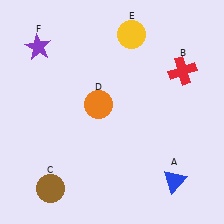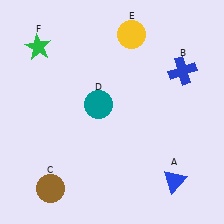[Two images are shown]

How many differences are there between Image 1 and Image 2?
There are 3 differences between the two images.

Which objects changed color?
B changed from red to blue. D changed from orange to teal. F changed from purple to green.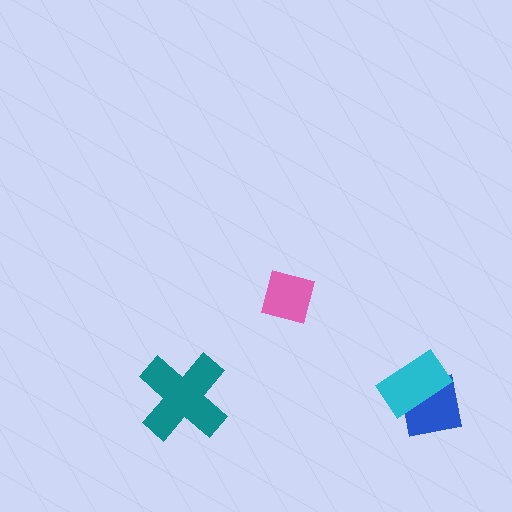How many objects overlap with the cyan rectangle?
1 object overlaps with the cyan rectangle.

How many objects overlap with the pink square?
0 objects overlap with the pink square.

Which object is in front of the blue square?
The cyan rectangle is in front of the blue square.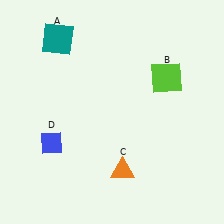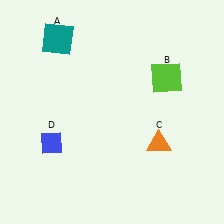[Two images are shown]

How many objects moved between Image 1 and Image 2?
1 object moved between the two images.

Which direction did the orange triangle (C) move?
The orange triangle (C) moved right.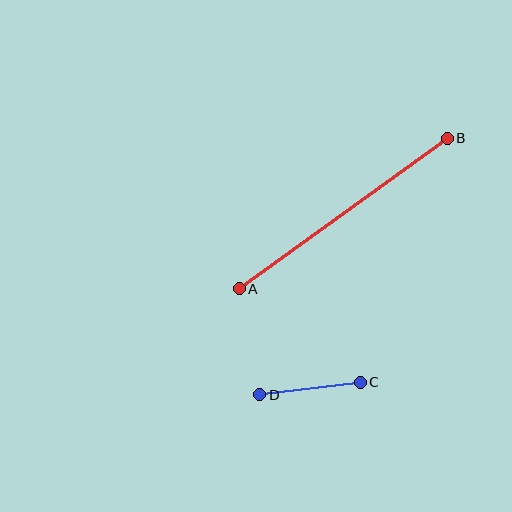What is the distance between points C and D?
The distance is approximately 101 pixels.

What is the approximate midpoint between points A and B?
The midpoint is at approximately (343, 214) pixels.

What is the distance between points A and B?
The distance is approximately 257 pixels.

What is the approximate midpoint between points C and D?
The midpoint is at approximately (310, 389) pixels.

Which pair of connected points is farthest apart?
Points A and B are farthest apart.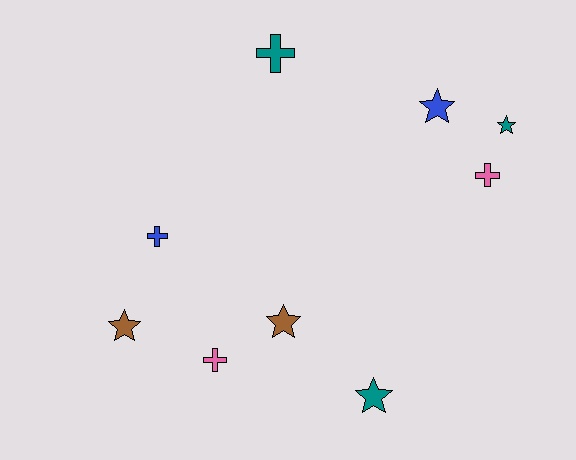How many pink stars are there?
There are no pink stars.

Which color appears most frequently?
Teal, with 3 objects.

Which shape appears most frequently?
Star, with 5 objects.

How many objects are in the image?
There are 9 objects.